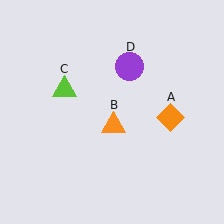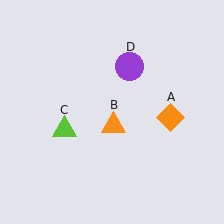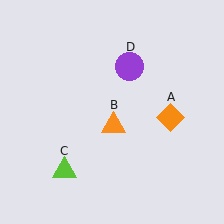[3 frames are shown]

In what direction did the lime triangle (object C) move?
The lime triangle (object C) moved down.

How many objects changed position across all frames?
1 object changed position: lime triangle (object C).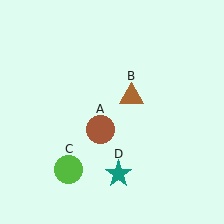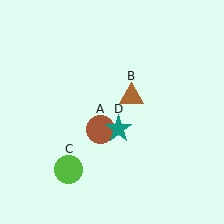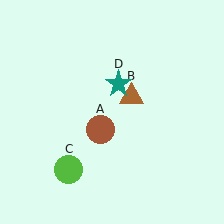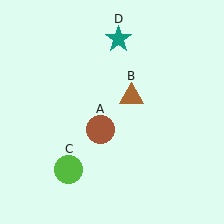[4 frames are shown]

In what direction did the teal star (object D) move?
The teal star (object D) moved up.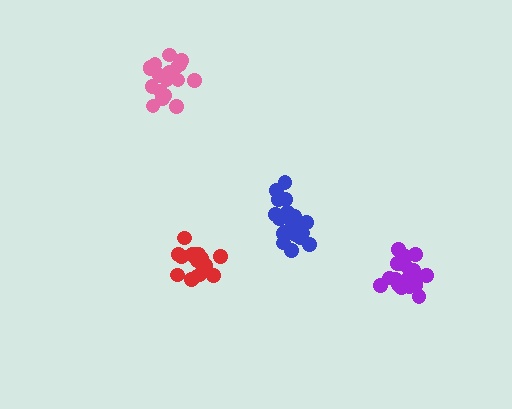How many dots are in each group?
Group 1: 21 dots, Group 2: 21 dots, Group 3: 19 dots, Group 4: 19 dots (80 total).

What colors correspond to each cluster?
The clusters are colored: blue, pink, purple, red.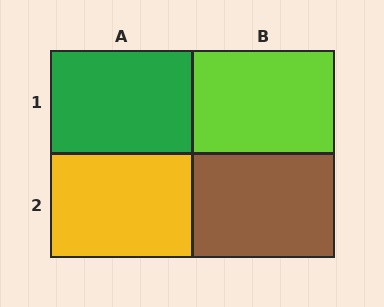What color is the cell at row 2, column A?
Yellow.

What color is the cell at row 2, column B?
Brown.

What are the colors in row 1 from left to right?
Green, lime.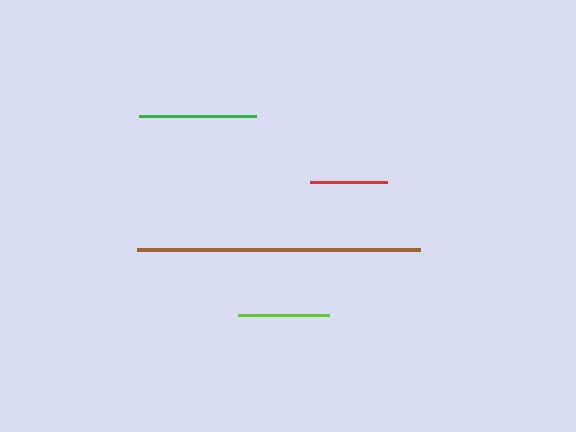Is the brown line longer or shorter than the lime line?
The brown line is longer than the lime line.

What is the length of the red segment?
The red segment is approximately 77 pixels long.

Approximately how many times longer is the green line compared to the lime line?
The green line is approximately 1.3 times the length of the lime line.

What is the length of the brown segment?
The brown segment is approximately 283 pixels long.